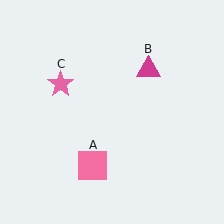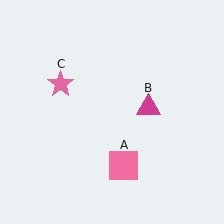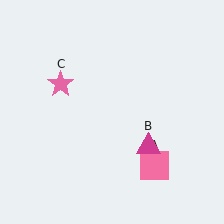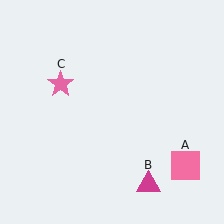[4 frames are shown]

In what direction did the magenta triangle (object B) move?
The magenta triangle (object B) moved down.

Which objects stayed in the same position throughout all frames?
Pink star (object C) remained stationary.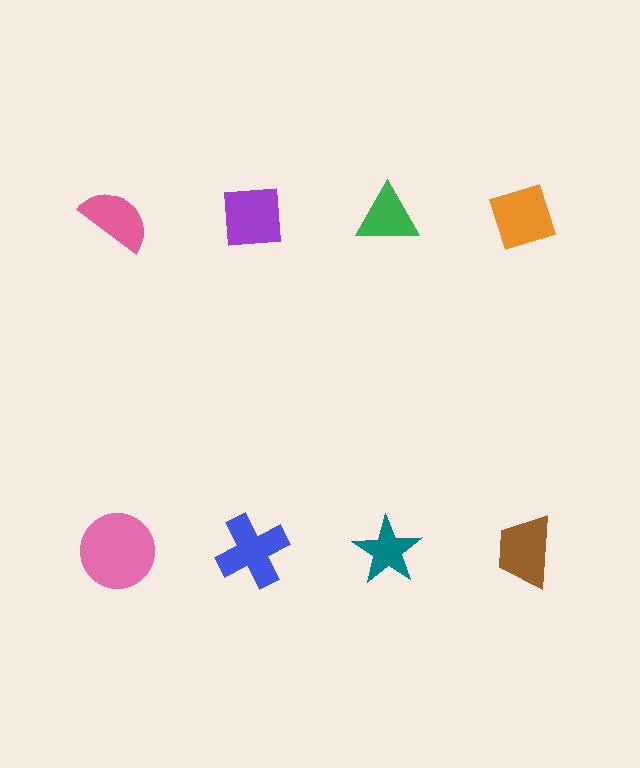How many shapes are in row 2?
4 shapes.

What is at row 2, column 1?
A pink circle.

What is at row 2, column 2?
A blue cross.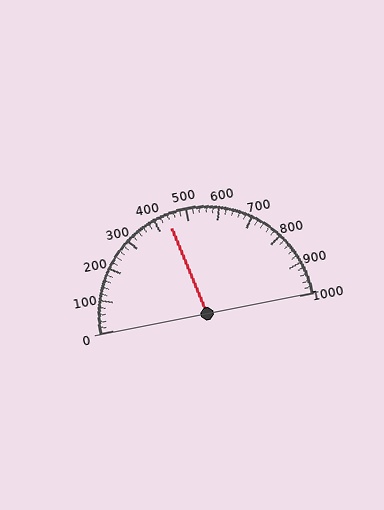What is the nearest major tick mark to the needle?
The nearest major tick mark is 400.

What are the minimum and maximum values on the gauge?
The gauge ranges from 0 to 1000.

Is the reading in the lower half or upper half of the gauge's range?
The reading is in the lower half of the range (0 to 1000).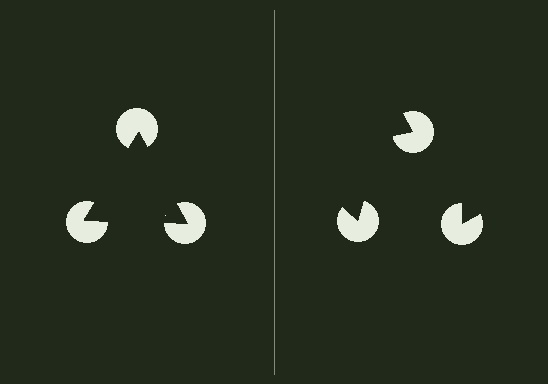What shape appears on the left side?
An illusory triangle.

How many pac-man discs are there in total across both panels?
6 — 3 on each side.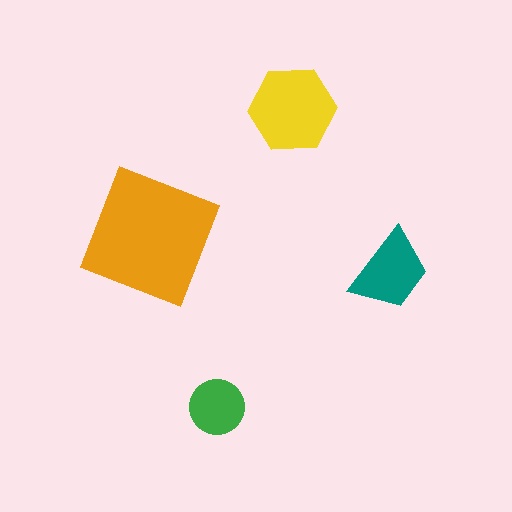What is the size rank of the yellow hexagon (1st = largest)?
2nd.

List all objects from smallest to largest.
The green circle, the teal trapezoid, the yellow hexagon, the orange square.